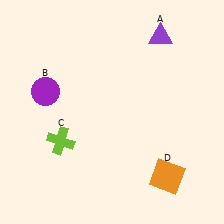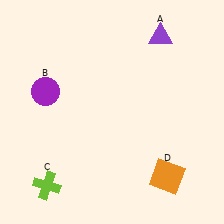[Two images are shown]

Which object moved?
The lime cross (C) moved down.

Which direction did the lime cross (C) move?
The lime cross (C) moved down.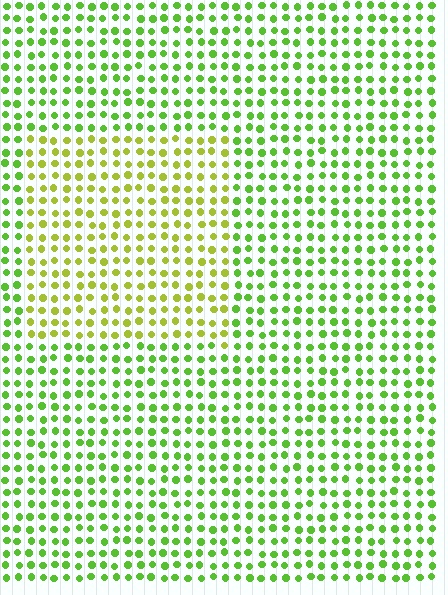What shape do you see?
I see a rectangle.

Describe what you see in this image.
The image is filled with small lime elements in a uniform arrangement. A rectangle-shaped region is visible where the elements are tinted to a slightly different hue, forming a subtle color boundary.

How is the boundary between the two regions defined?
The boundary is defined purely by a slight shift in hue (about 32 degrees). Spacing, size, and orientation are identical on both sides.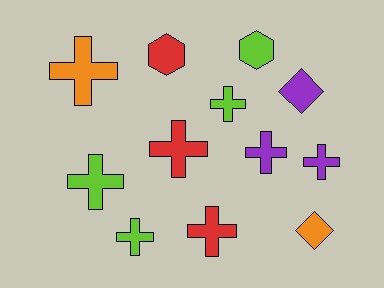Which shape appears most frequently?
Cross, with 8 objects.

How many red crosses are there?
There are 2 red crosses.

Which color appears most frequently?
Lime, with 4 objects.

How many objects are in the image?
There are 12 objects.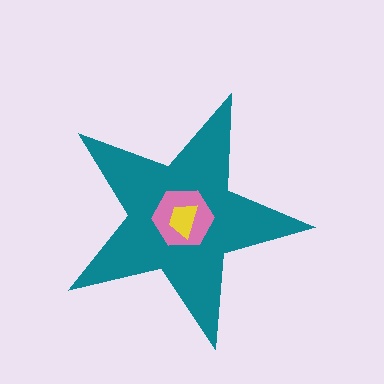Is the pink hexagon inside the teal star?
Yes.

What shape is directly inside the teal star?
The pink hexagon.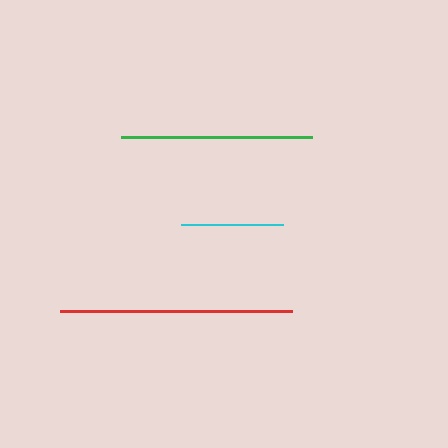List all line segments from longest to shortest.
From longest to shortest: red, green, cyan.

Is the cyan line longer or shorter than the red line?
The red line is longer than the cyan line.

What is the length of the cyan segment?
The cyan segment is approximately 102 pixels long.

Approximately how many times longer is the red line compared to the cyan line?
The red line is approximately 2.3 times the length of the cyan line.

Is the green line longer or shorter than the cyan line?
The green line is longer than the cyan line.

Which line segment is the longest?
The red line is the longest at approximately 232 pixels.